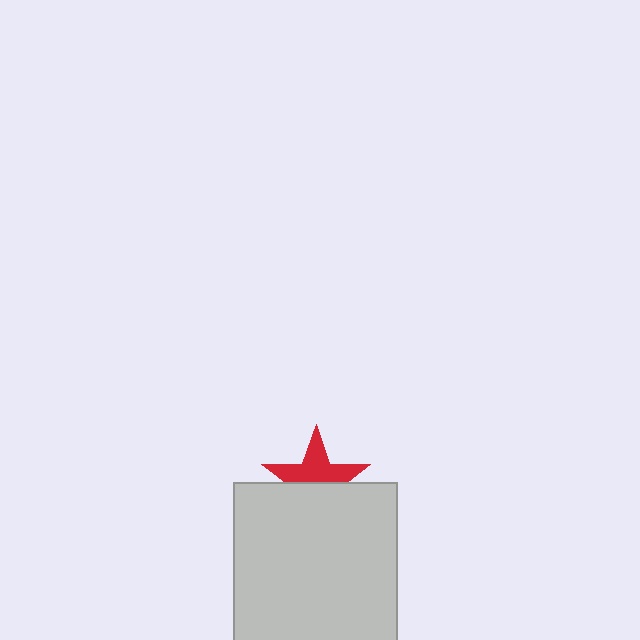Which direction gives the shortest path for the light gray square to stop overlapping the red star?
Moving down gives the shortest separation.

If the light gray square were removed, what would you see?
You would see the complete red star.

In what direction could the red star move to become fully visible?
The red star could move up. That would shift it out from behind the light gray square entirely.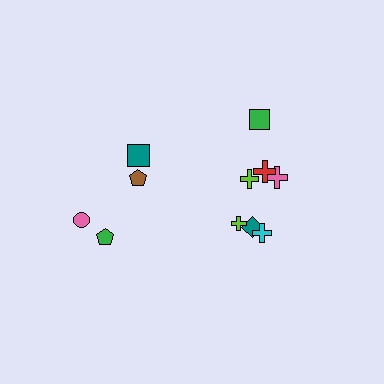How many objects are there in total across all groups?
There are 11 objects.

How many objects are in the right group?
There are 7 objects.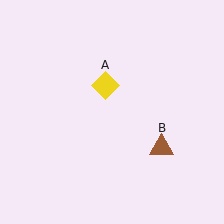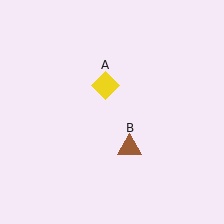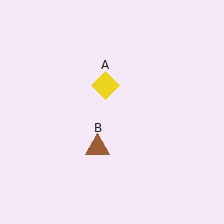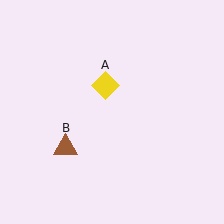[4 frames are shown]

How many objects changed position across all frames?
1 object changed position: brown triangle (object B).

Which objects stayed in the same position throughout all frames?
Yellow diamond (object A) remained stationary.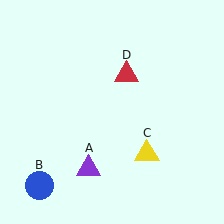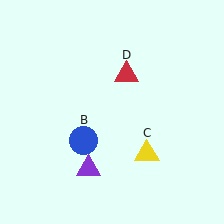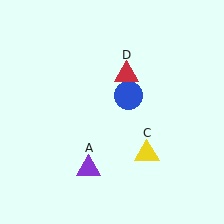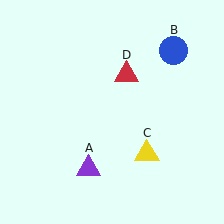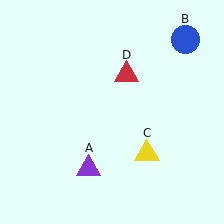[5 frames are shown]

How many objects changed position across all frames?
1 object changed position: blue circle (object B).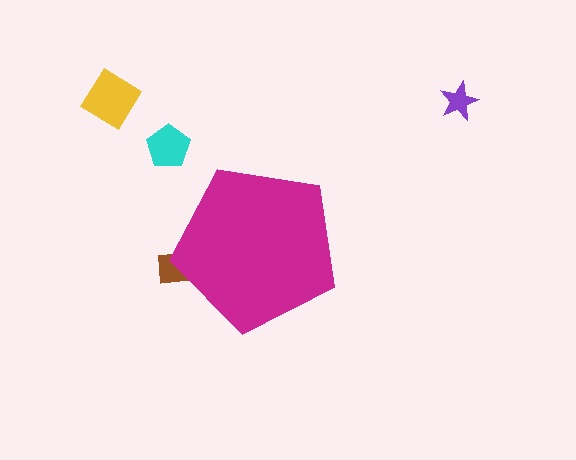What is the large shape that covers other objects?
A magenta pentagon.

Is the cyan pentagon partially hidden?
No, the cyan pentagon is fully visible.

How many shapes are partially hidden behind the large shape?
1 shape is partially hidden.